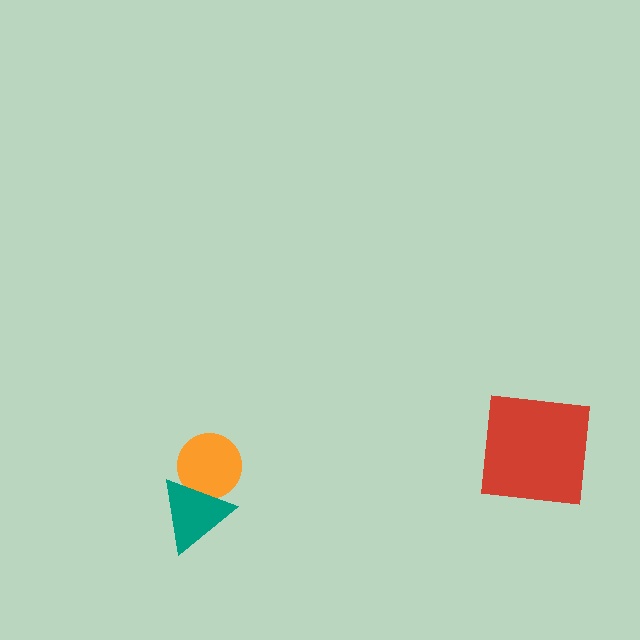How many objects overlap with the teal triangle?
1 object overlaps with the teal triangle.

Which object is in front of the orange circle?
The teal triangle is in front of the orange circle.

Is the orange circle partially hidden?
Yes, it is partially covered by another shape.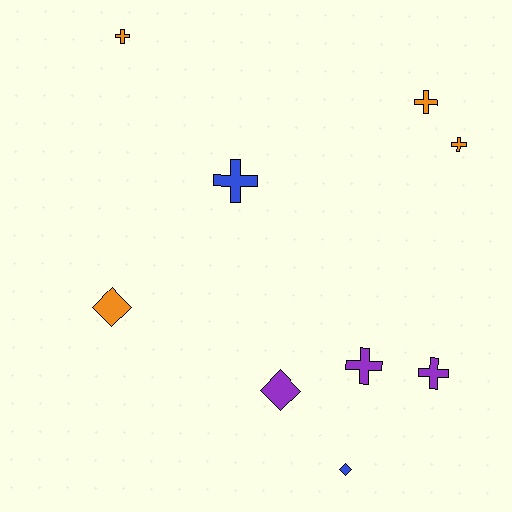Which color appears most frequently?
Orange, with 4 objects.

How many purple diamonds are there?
There is 1 purple diamond.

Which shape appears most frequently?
Cross, with 6 objects.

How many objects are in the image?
There are 9 objects.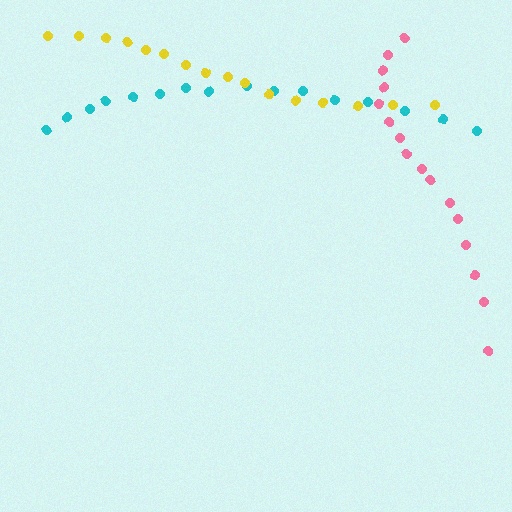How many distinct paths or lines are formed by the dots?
There are 3 distinct paths.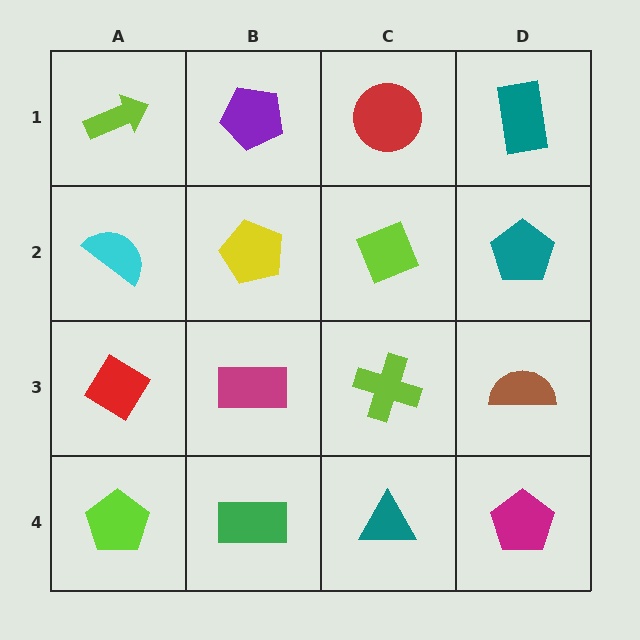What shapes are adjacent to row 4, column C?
A lime cross (row 3, column C), a green rectangle (row 4, column B), a magenta pentagon (row 4, column D).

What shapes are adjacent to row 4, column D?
A brown semicircle (row 3, column D), a teal triangle (row 4, column C).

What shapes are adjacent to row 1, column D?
A teal pentagon (row 2, column D), a red circle (row 1, column C).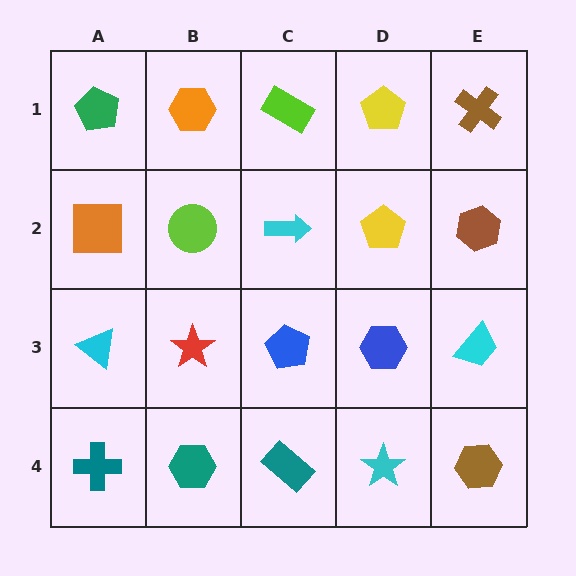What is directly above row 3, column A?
An orange square.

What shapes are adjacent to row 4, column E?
A cyan trapezoid (row 3, column E), a cyan star (row 4, column D).